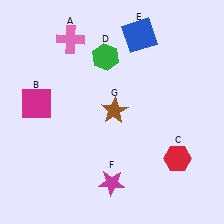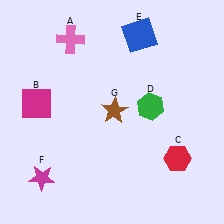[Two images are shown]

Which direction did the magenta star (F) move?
The magenta star (F) moved left.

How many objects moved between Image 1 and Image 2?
2 objects moved between the two images.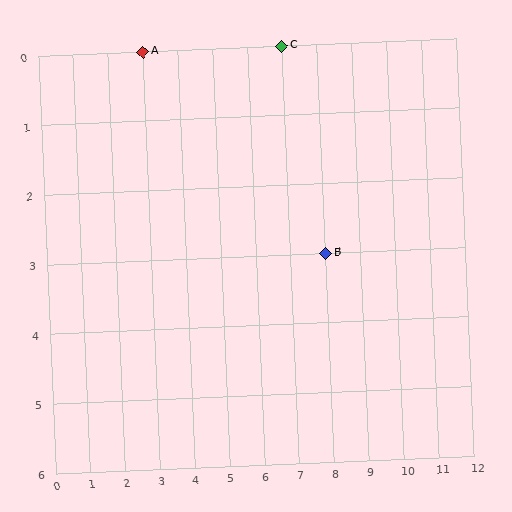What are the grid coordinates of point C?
Point C is at grid coordinates (7, 0).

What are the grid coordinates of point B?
Point B is at grid coordinates (8, 3).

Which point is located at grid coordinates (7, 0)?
Point C is at (7, 0).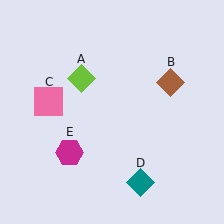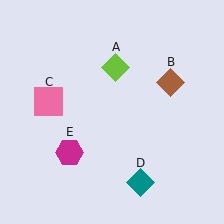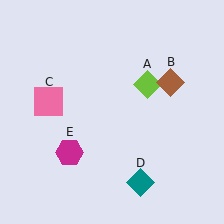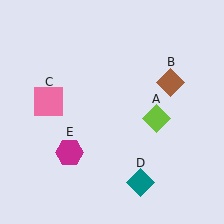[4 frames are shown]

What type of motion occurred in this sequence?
The lime diamond (object A) rotated clockwise around the center of the scene.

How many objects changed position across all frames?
1 object changed position: lime diamond (object A).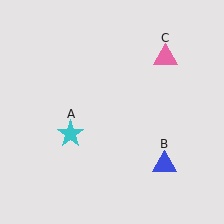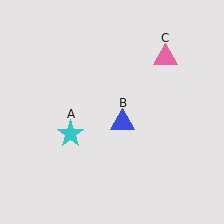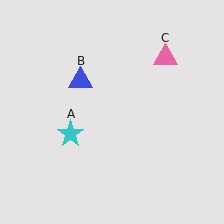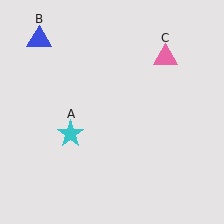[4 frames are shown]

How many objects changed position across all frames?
1 object changed position: blue triangle (object B).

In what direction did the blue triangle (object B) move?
The blue triangle (object B) moved up and to the left.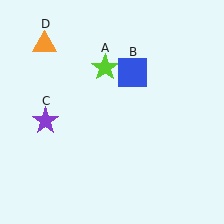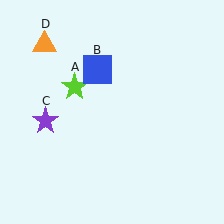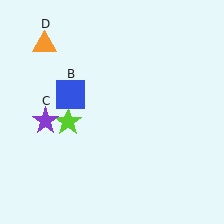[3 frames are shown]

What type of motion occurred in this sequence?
The lime star (object A), blue square (object B) rotated counterclockwise around the center of the scene.